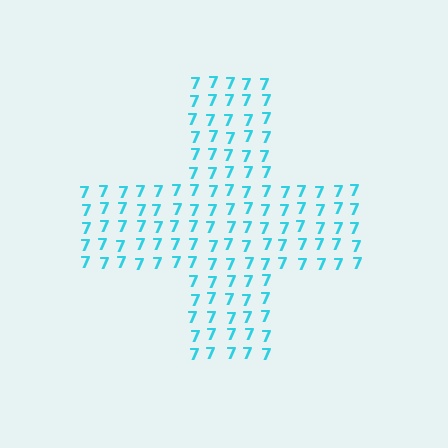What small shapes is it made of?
It is made of small digit 7's.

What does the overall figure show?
The overall figure shows a cross.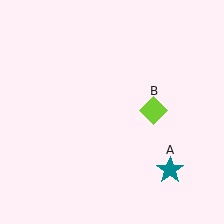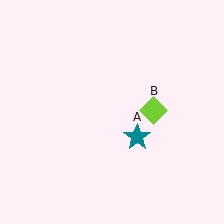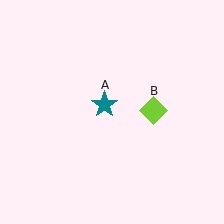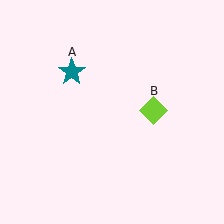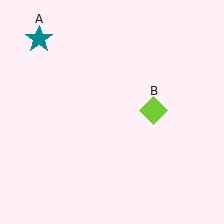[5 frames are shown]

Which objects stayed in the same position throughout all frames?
Lime diamond (object B) remained stationary.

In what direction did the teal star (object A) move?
The teal star (object A) moved up and to the left.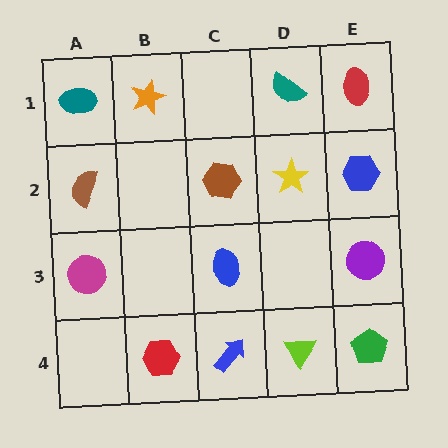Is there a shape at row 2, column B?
No, that cell is empty.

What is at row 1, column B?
An orange star.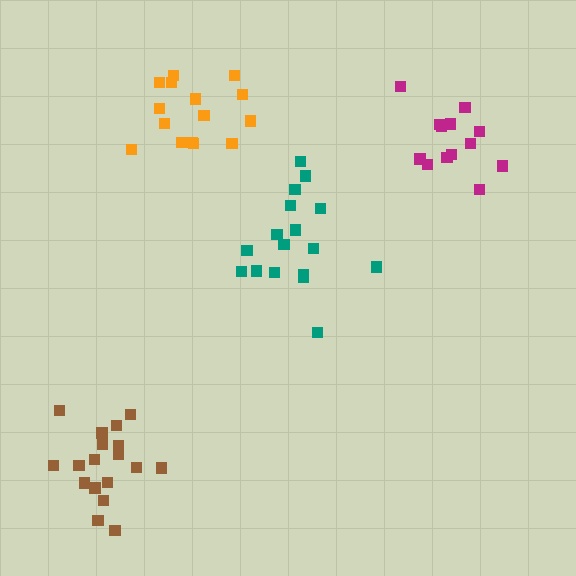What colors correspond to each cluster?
The clusters are colored: brown, magenta, orange, teal.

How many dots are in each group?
Group 1: 18 dots, Group 2: 13 dots, Group 3: 15 dots, Group 4: 17 dots (63 total).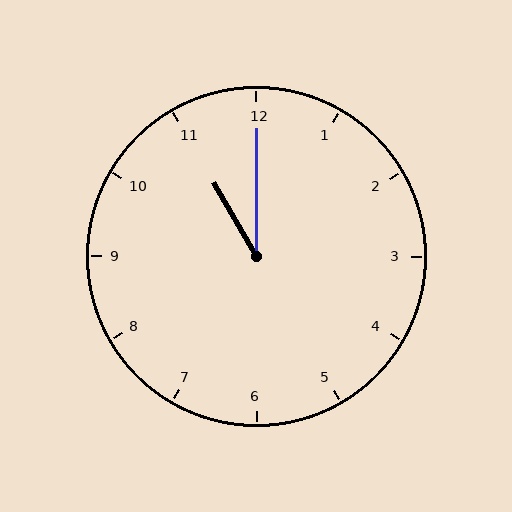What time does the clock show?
11:00.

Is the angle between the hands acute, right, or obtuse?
It is acute.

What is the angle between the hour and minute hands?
Approximately 30 degrees.